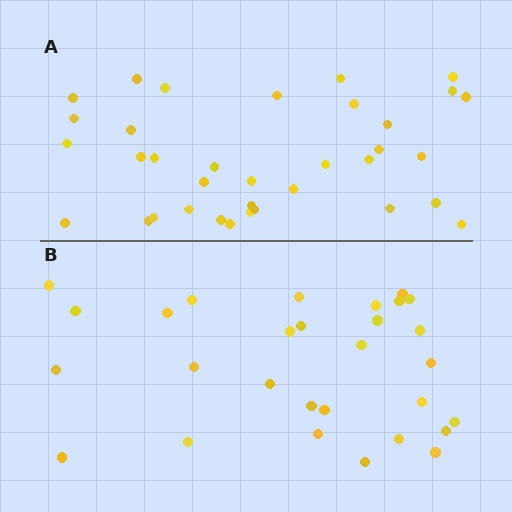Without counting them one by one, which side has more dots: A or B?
Region A (the top region) has more dots.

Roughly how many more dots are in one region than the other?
Region A has about 6 more dots than region B.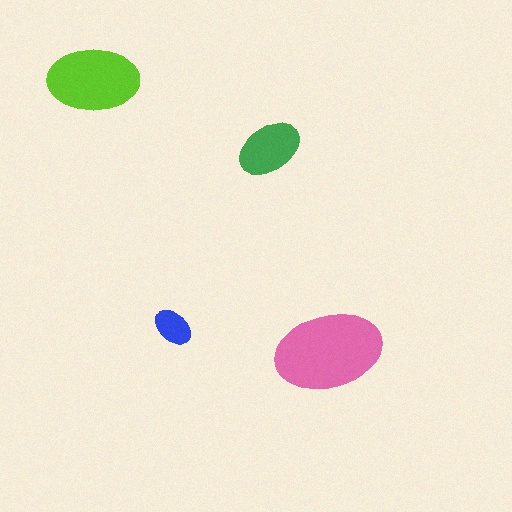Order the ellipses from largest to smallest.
the pink one, the lime one, the green one, the blue one.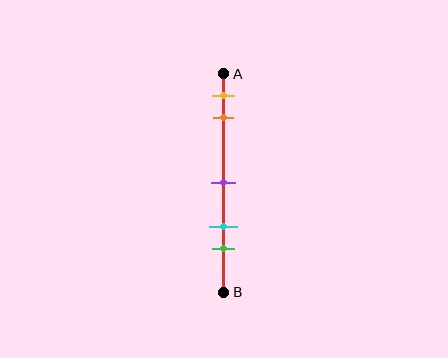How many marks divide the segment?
There are 5 marks dividing the segment.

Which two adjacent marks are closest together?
The yellow and orange marks are the closest adjacent pair.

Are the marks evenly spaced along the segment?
No, the marks are not evenly spaced.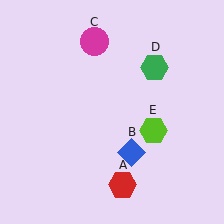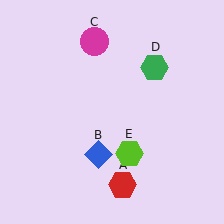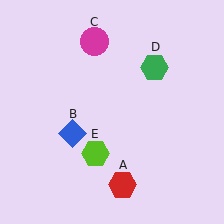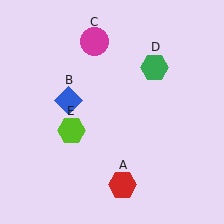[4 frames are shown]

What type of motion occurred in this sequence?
The blue diamond (object B), lime hexagon (object E) rotated clockwise around the center of the scene.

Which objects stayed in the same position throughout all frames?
Red hexagon (object A) and magenta circle (object C) and green hexagon (object D) remained stationary.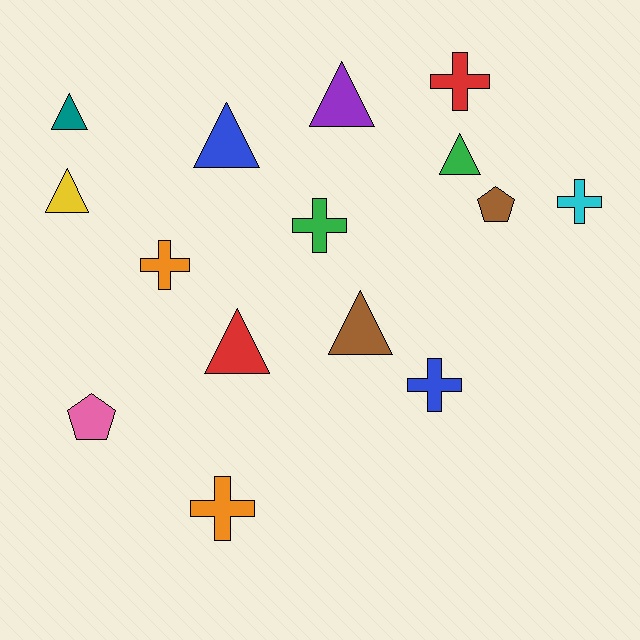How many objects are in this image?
There are 15 objects.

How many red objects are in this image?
There are 2 red objects.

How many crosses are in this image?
There are 6 crosses.